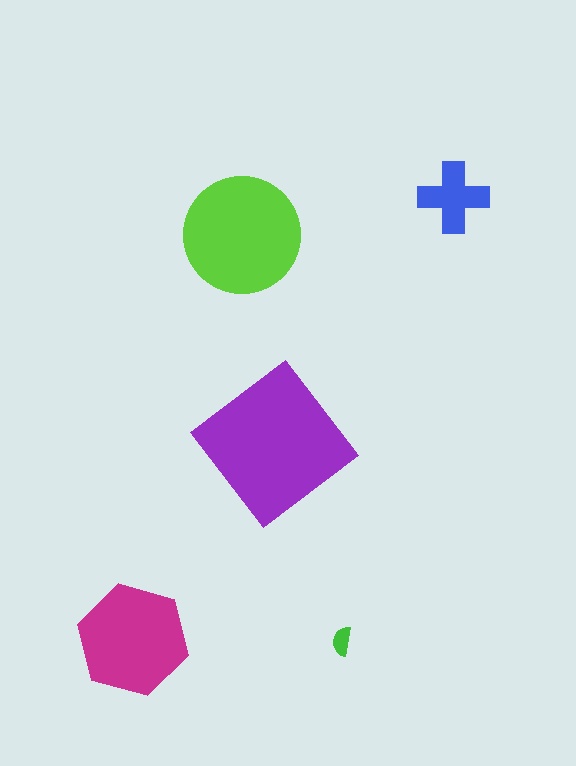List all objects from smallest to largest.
The green semicircle, the blue cross, the magenta hexagon, the lime circle, the purple diamond.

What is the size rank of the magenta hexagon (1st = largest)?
3rd.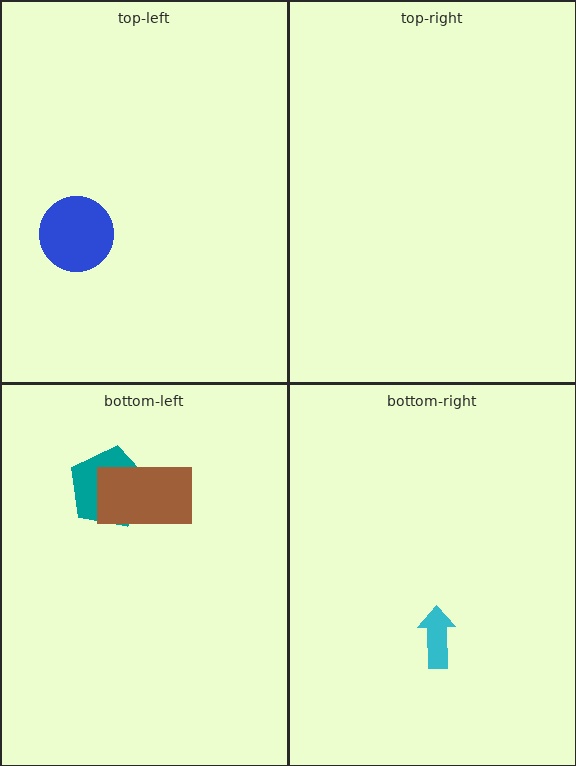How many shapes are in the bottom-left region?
2.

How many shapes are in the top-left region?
1.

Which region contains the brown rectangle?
The bottom-left region.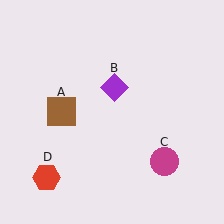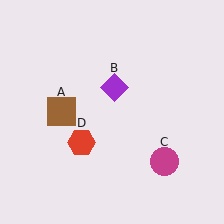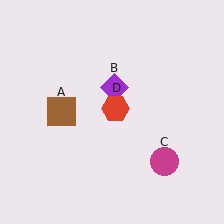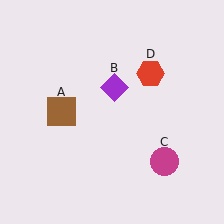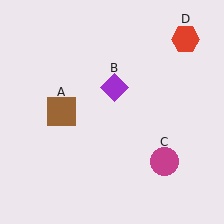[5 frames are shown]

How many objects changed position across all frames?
1 object changed position: red hexagon (object D).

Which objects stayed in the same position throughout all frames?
Brown square (object A) and purple diamond (object B) and magenta circle (object C) remained stationary.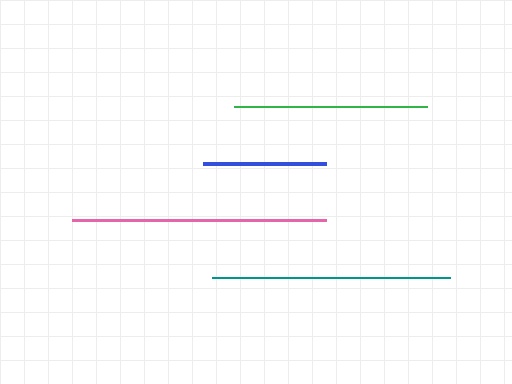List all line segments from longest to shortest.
From longest to shortest: pink, teal, green, blue.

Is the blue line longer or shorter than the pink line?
The pink line is longer than the blue line.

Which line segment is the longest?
The pink line is the longest at approximately 254 pixels.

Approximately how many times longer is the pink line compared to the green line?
The pink line is approximately 1.3 times the length of the green line.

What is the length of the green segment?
The green segment is approximately 193 pixels long.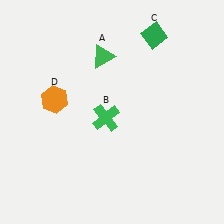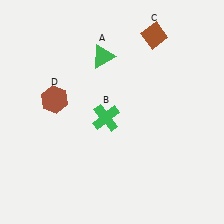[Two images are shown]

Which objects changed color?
C changed from green to brown. D changed from orange to brown.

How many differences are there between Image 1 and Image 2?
There are 2 differences between the two images.